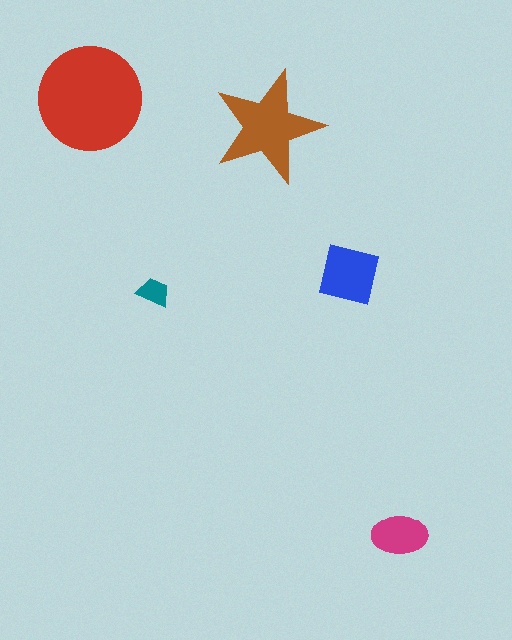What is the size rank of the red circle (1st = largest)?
1st.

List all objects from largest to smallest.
The red circle, the brown star, the blue square, the magenta ellipse, the teal trapezoid.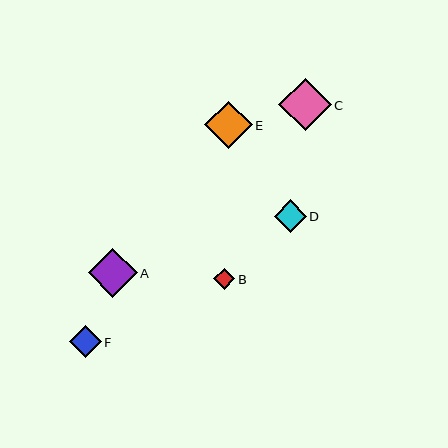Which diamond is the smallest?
Diamond B is the smallest with a size of approximately 21 pixels.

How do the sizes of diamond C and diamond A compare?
Diamond C and diamond A are approximately the same size.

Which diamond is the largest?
Diamond C is the largest with a size of approximately 52 pixels.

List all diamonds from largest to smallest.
From largest to smallest: C, A, E, D, F, B.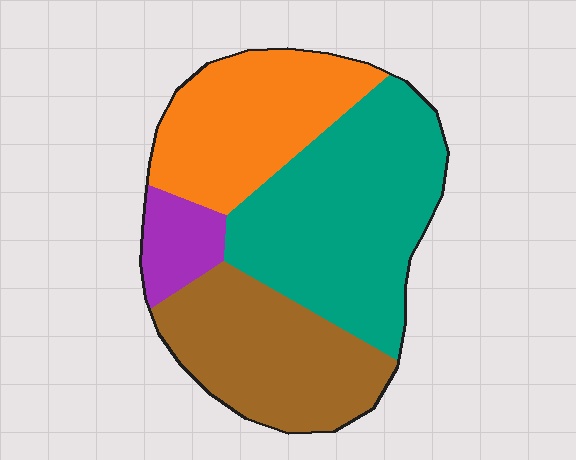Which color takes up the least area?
Purple, at roughly 10%.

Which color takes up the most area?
Teal, at roughly 40%.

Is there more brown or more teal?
Teal.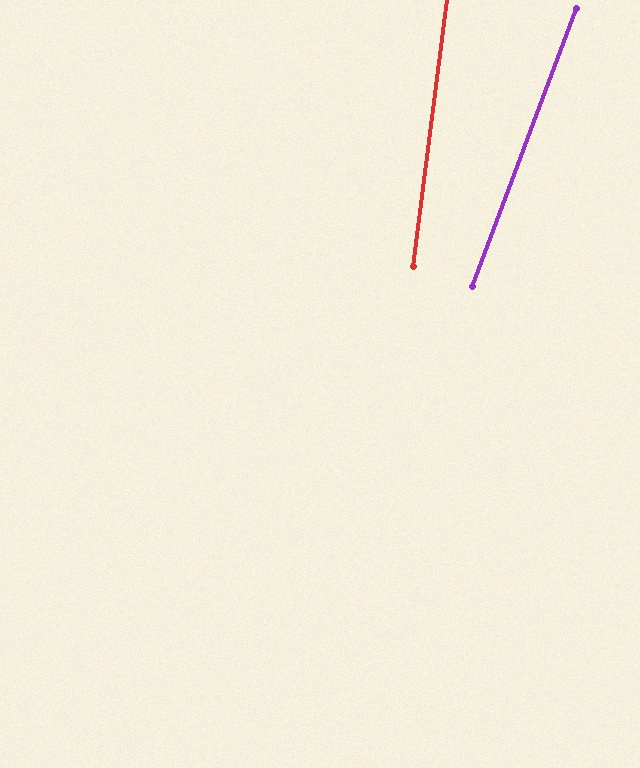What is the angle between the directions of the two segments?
Approximately 13 degrees.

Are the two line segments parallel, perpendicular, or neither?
Neither parallel nor perpendicular — they differ by about 13°.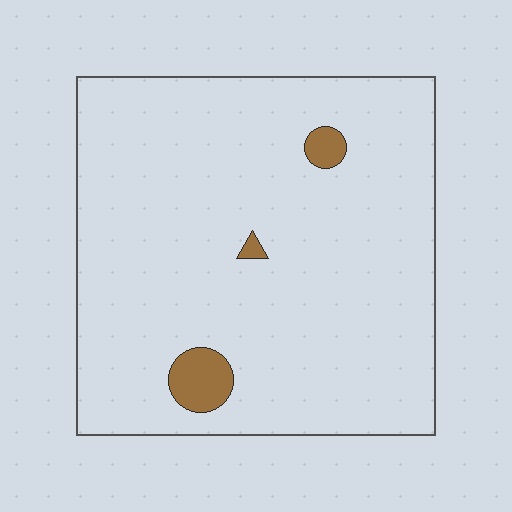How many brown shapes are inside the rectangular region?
3.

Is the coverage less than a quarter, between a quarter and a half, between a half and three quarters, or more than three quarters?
Less than a quarter.